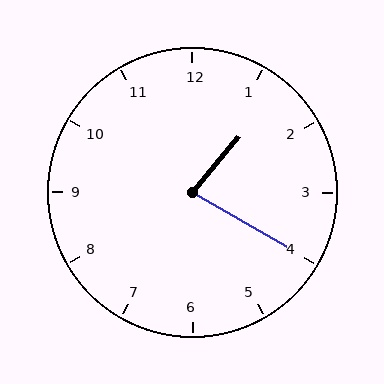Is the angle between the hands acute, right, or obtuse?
It is acute.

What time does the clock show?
1:20.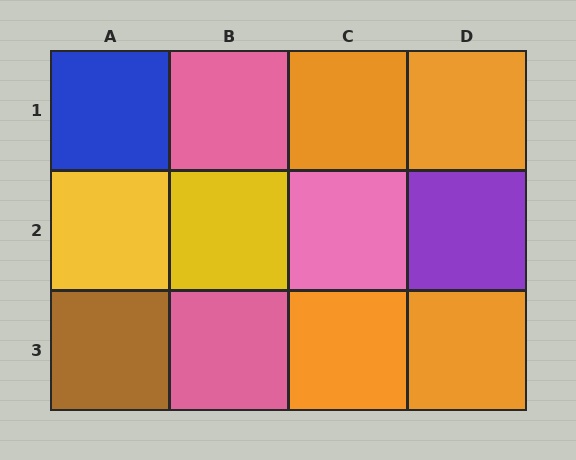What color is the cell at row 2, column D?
Purple.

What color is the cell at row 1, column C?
Orange.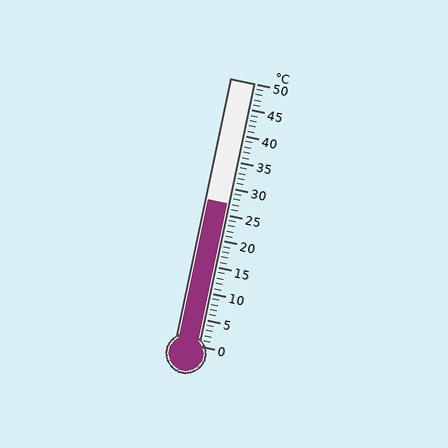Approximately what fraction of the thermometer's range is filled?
The thermometer is filled to approximately 55% of its range.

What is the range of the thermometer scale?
The thermometer scale ranges from 0°C to 50°C.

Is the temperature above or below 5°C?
The temperature is above 5°C.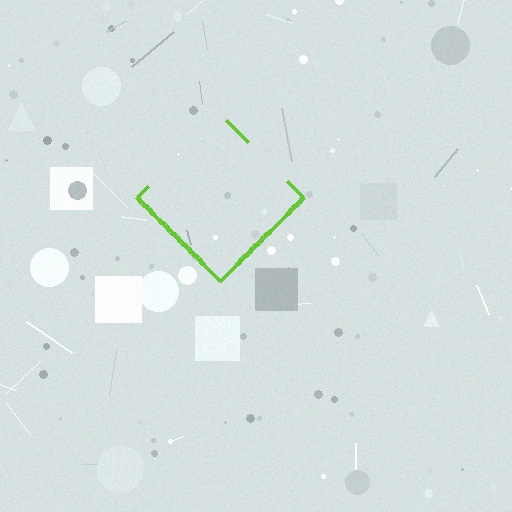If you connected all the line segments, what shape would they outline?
They would outline a diamond.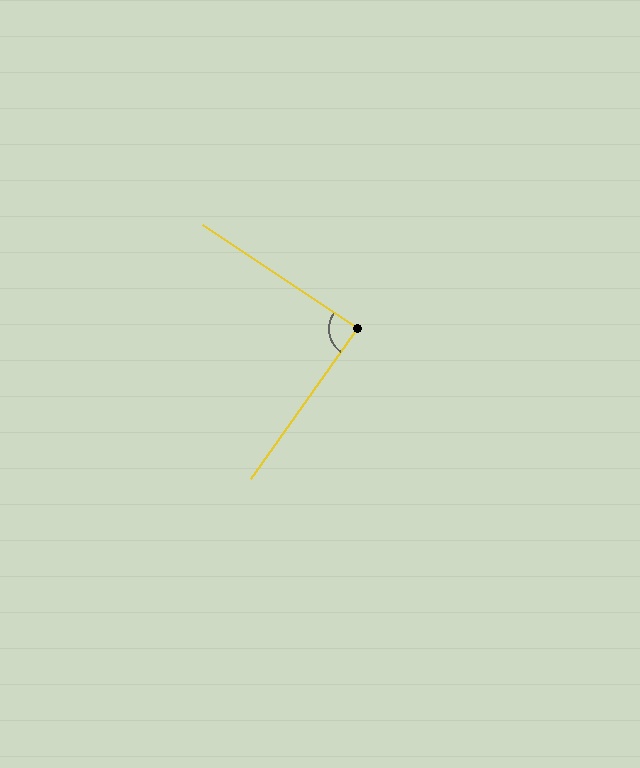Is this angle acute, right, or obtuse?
It is approximately a right angle.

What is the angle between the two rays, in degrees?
Approximately 89 degrees.